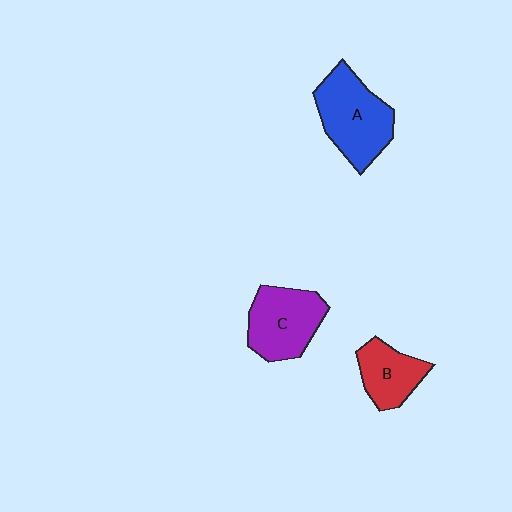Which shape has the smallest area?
Shape B (red).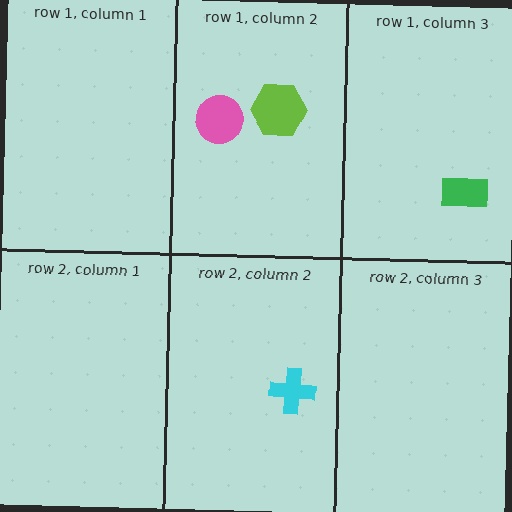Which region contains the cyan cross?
The row 2, column 2 region.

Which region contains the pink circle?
The row 1, column 2 region.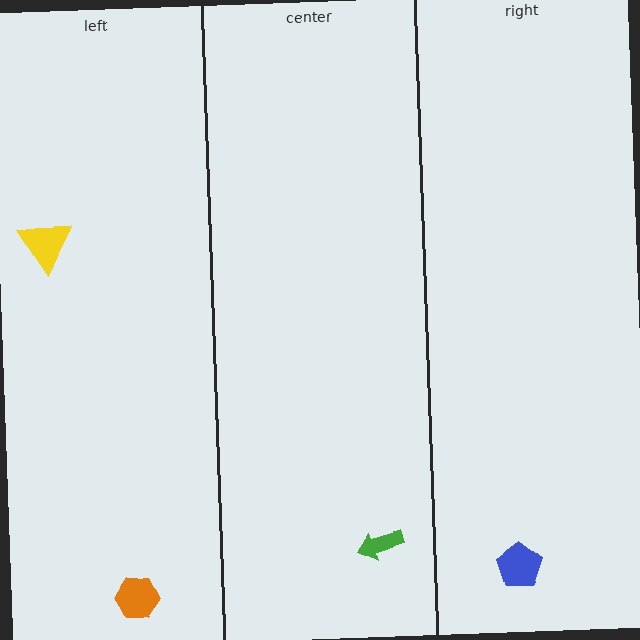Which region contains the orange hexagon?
The left region.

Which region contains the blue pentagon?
The right region.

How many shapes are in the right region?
1.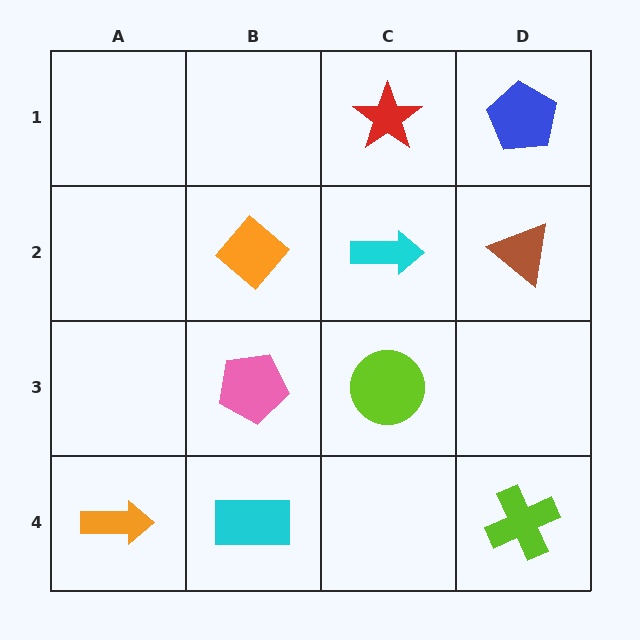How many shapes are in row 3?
2 shapes.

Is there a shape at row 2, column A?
No, that cell is empty.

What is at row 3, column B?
A pink pentagon.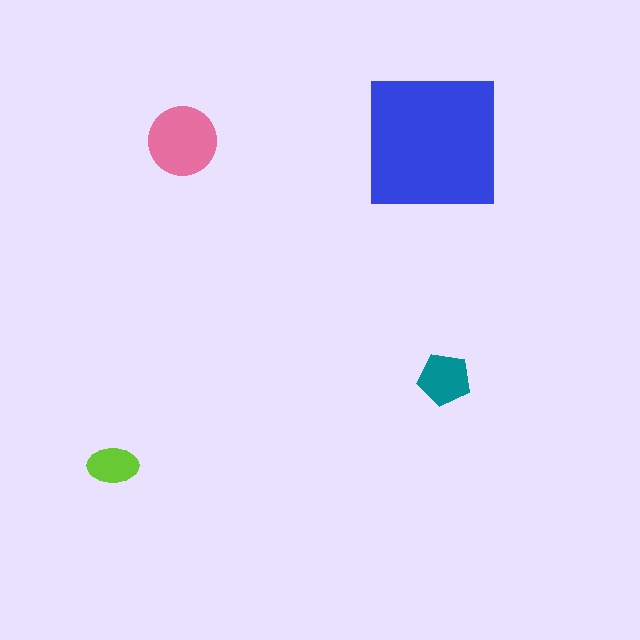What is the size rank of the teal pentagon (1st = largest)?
3rd.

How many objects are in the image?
There are 4 objects in the image.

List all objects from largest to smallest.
The blue square, the pink circle, the teal pentagon, the lime ellipse.